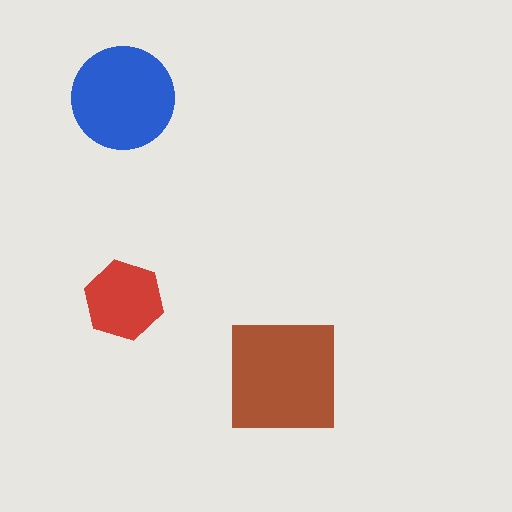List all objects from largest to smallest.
The brown square, the blue circle, the red hexagon.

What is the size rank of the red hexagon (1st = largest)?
3rd.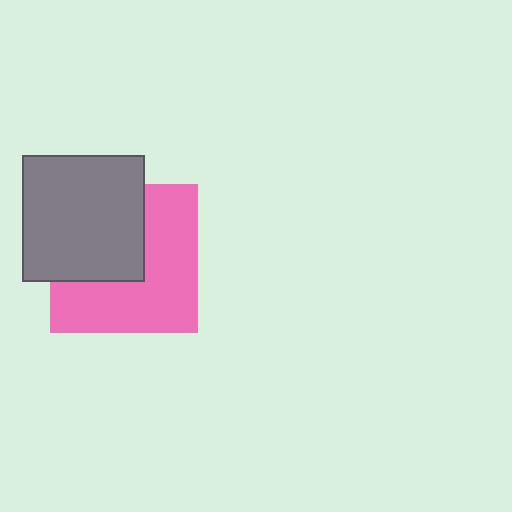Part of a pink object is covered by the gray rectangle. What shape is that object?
It is a square.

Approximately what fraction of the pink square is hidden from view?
Roughly 42% of the pink square is hidden behind the gray rectangle.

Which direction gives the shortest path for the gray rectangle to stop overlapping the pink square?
Moving toward the upper-left gives the shortest separation.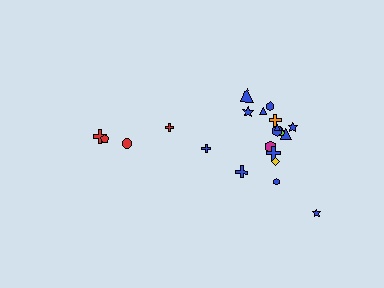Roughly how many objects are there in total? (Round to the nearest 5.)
Roughly 20 objects in total.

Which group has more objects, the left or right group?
The right group.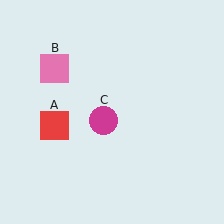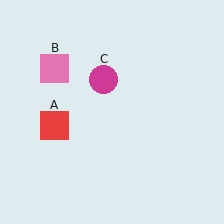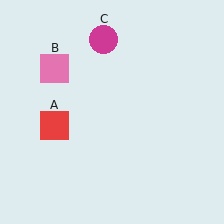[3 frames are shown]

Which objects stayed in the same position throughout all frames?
Red square (object A) and pink square (object B) remained stationary.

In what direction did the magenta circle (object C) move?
The magenta circle (object C) moved up.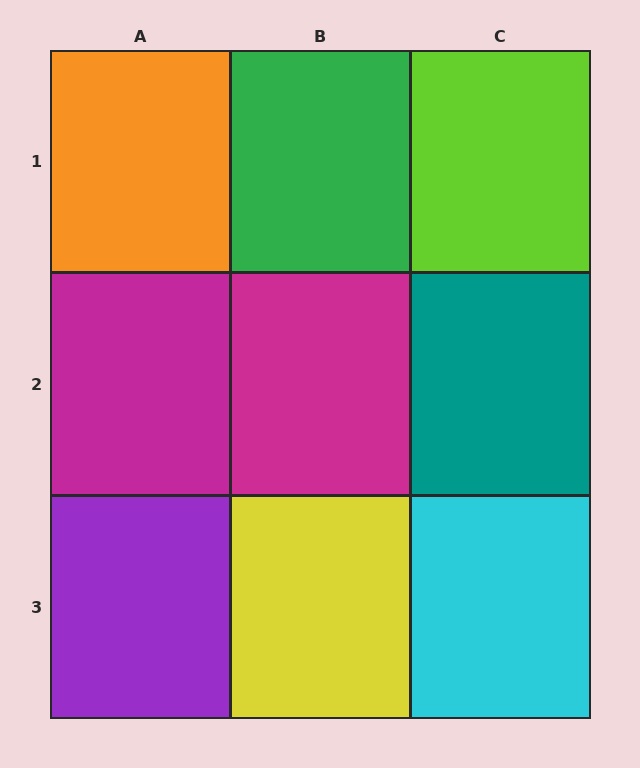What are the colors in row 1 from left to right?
Orange, green, lime.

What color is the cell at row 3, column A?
Purple.